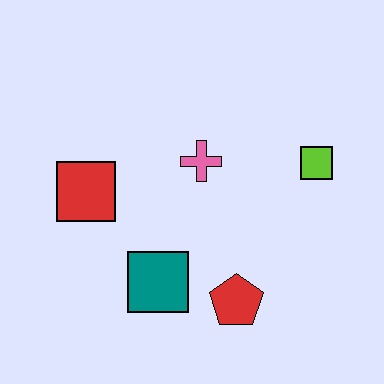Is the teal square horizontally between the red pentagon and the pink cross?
No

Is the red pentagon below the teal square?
Yes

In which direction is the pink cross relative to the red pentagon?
The pink cross is above the red pentagon.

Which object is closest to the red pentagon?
The teal square is closest to the red pentagon.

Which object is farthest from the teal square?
The lime square is farthest from the teal square.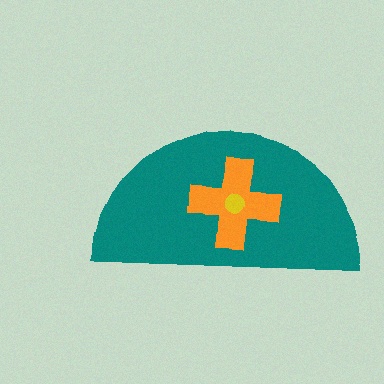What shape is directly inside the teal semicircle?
The orange cross.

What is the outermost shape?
The teal semicircle.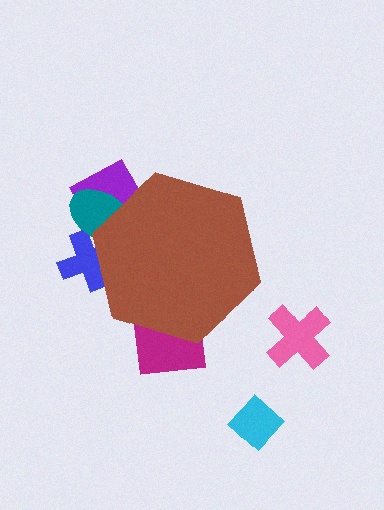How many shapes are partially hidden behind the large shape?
4 shapes are partially hidden.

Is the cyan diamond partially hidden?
No, the cyan diamond is fully visible.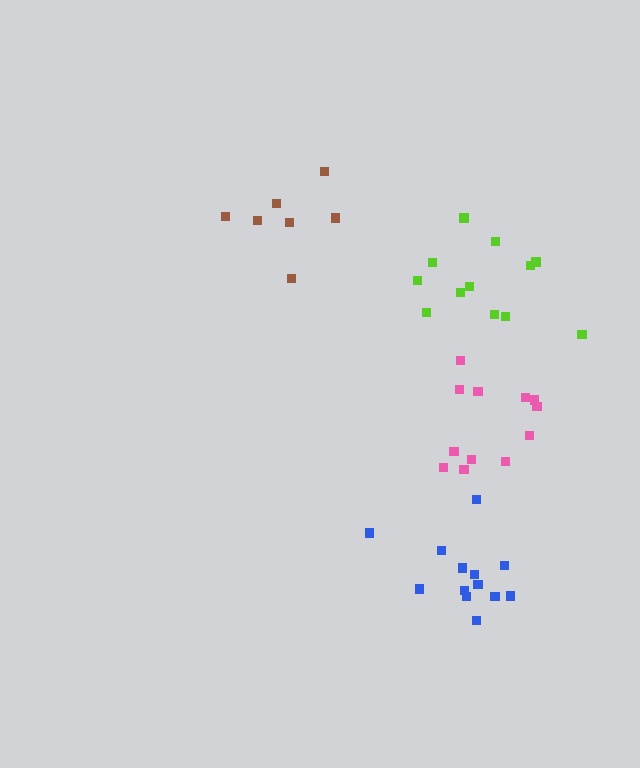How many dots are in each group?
Group 1: 7 dots, Group 2: 12 dots, Group 3: 13 dots, Group 4: 12 dots (44 total).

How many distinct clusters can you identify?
There are 4 distinct clusters.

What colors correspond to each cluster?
The clusters are colored: brown, lime, blue, pink.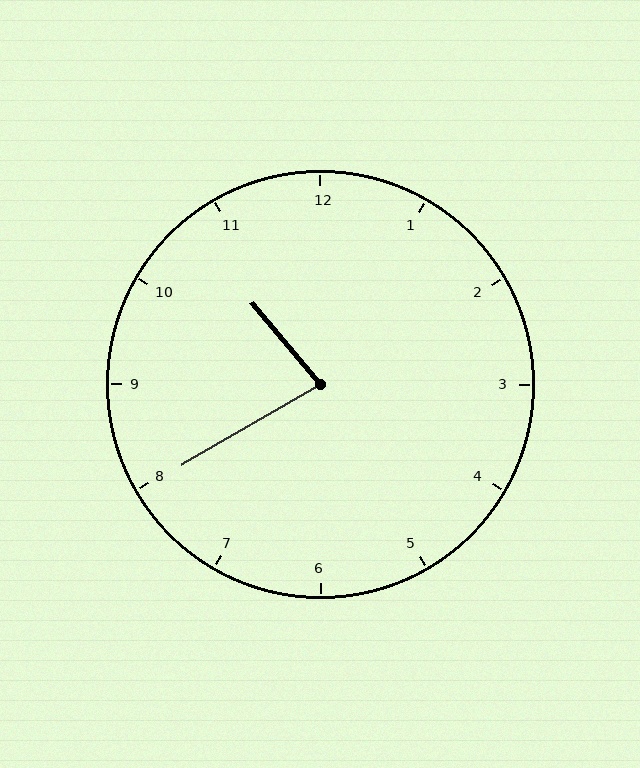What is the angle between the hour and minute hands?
Approximately 80 degrees.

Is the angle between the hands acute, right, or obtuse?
It is acute.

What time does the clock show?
10:40.